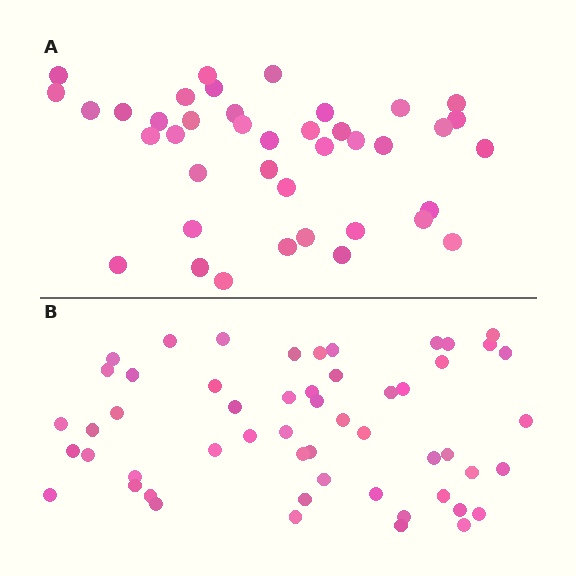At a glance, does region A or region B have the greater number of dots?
Region B (the bottom region) has more dots.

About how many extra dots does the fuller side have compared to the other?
Region B has approximately 15 more dots than region A.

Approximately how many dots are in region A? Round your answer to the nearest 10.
About 40 dots.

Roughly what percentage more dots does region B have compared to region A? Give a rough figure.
About 35% more.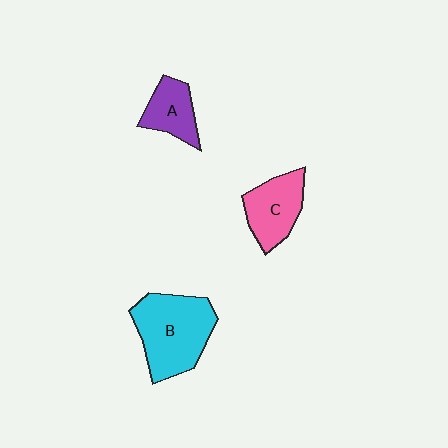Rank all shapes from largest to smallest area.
From largest to smallest: B (cyan), C (pink), A (purple).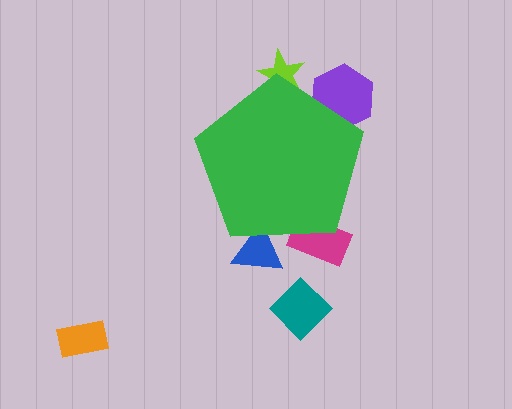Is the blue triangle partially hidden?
Yes, the blue triangle is partially hidden behind the green pentagon.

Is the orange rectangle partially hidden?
No, the orange rectangle is fully visible.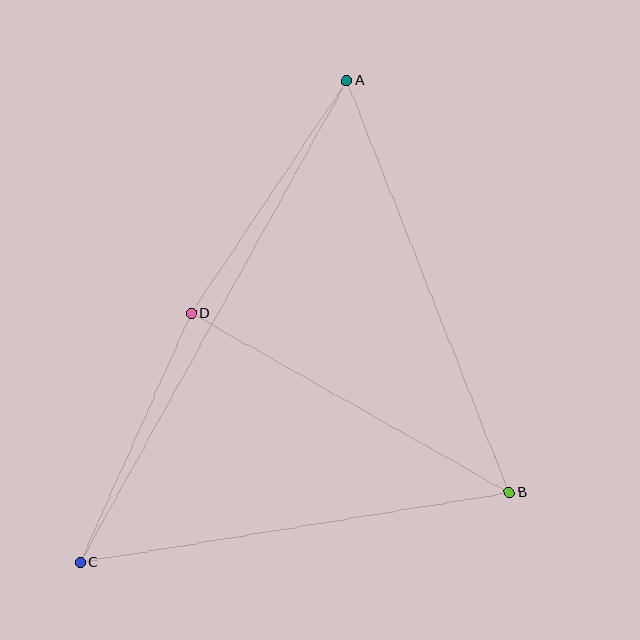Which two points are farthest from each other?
Points A and C are farthest from each other.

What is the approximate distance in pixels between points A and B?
The distance between A and B is approximately 443 pixels.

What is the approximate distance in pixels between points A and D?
The distance between A and D is approximately 280 pixels.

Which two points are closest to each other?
Points C and D are closest to each other.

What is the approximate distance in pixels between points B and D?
The distance between B and D is approximately 365 pixels.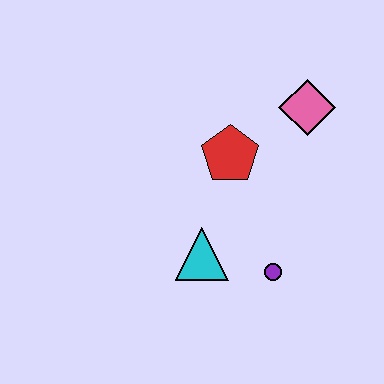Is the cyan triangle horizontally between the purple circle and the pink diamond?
No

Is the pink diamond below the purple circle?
No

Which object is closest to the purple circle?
The cyan triangle is closest to the purple circle.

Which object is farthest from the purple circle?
The pink diamond is farthest from the purple circle.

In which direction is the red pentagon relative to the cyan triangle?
The red pentagon is above the cyan triangle.